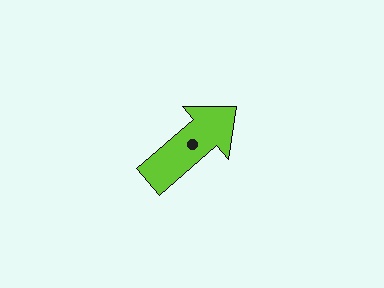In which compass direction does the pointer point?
Northeast.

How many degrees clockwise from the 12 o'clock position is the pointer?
Approximately 49 degrees.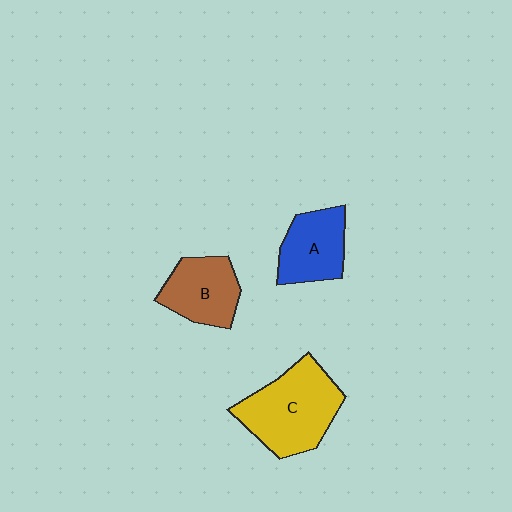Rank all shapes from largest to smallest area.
From largest to smallest: C (yellow), B (brown), A (blue).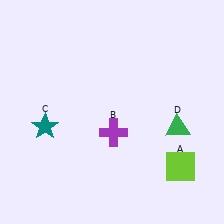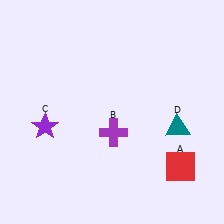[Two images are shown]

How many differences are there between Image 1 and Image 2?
There are 3 differences between the two images.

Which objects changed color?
A changed from lime to red. C changed from teal to purple. D changed from green to teal.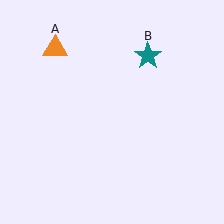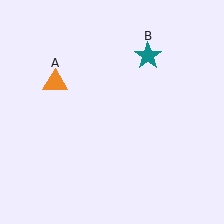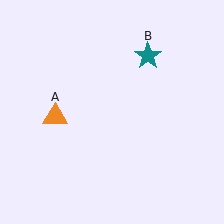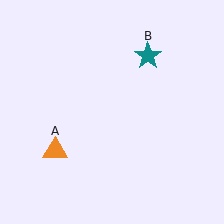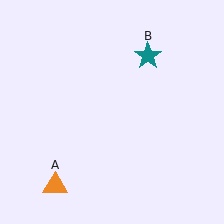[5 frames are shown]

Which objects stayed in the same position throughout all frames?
Teal star (object B) remained stationary.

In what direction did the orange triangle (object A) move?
The orange triangle (object A) moved down.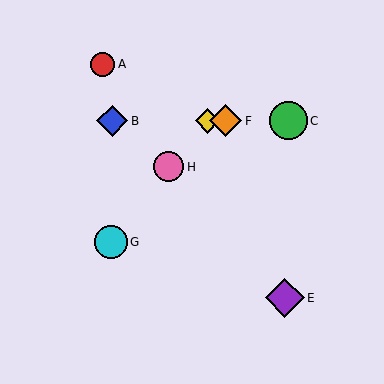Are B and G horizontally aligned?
No, B is at y≈121 and G is at y≈242.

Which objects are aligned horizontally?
Objects B, C, D, F are aligned horizontally.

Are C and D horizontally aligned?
Yes, both are at y≈121.